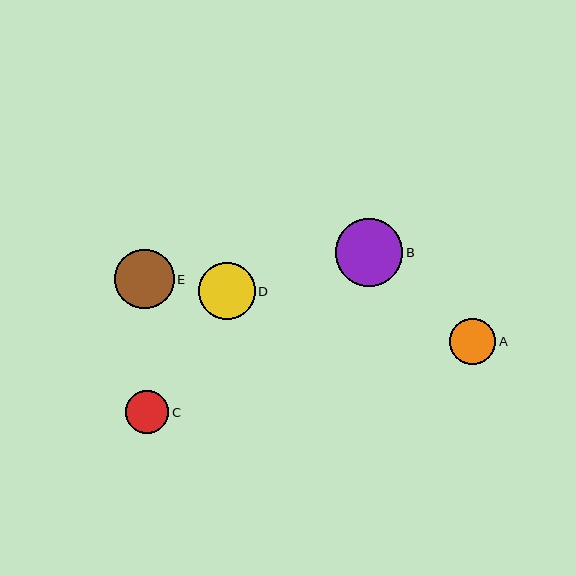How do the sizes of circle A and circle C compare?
Circle A and circle C are approximately the same size.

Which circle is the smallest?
Circle C is the smallest with a size of approximately 43 pixels.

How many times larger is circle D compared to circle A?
Circle D is approximately 1.2 times the size of circle A.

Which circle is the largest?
Circle B is the largest with a size of approximately 68 pixels.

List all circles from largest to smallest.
From largest to smallest: B, E, D, A, C.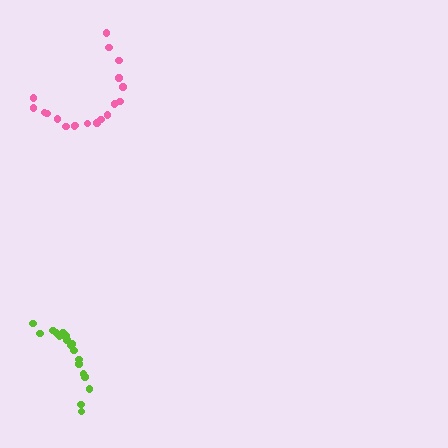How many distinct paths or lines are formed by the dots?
There are 2 distinct paths.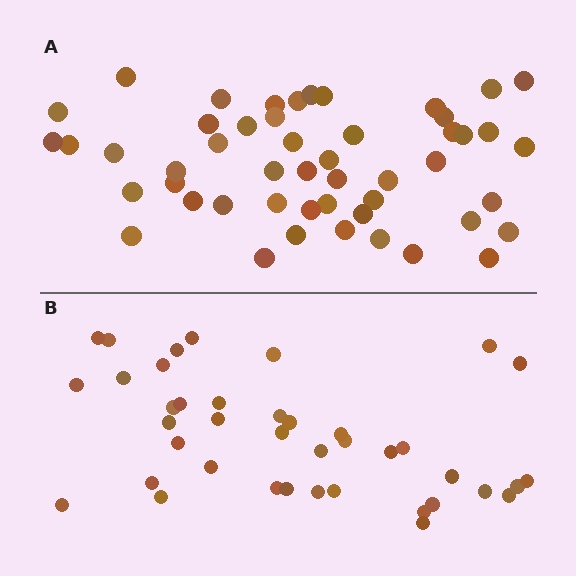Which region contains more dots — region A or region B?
Region A (the top region) has more dots.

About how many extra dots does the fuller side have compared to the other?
Region A has roughly 10 or so more dots than region B.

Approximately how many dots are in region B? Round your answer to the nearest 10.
About 40 dots.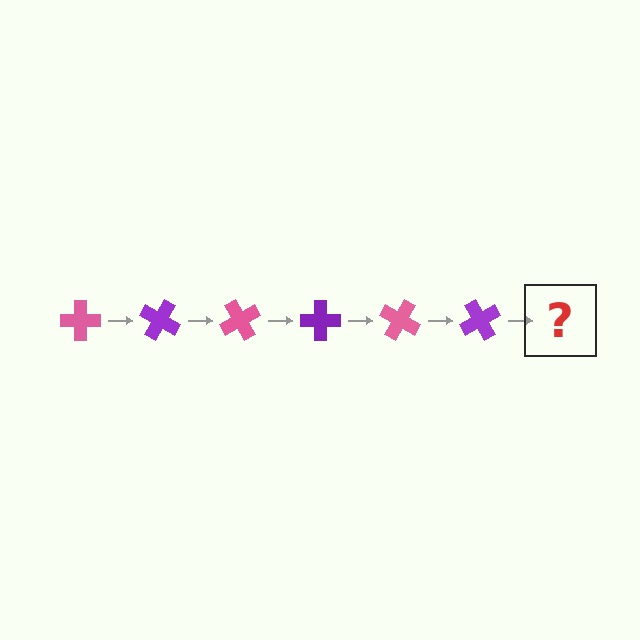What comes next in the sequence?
The next element should be a pink cross, rotated 180 degrees from the start.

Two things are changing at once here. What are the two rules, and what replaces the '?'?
The two rules are that it rotates 30 degrees each step and the color cycles through pink and purple. The '?' should be a pink cross, rotated 180 degrees from the start.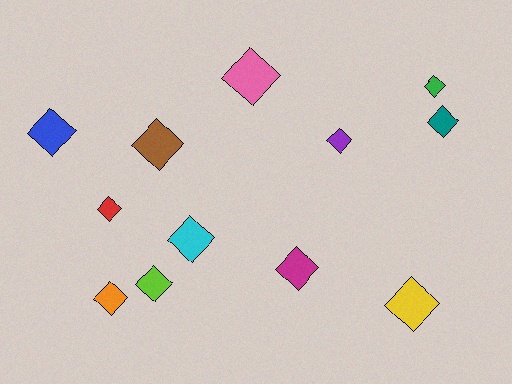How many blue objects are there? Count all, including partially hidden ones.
There is 1 blue object.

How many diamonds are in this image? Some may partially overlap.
There are 12 diamonds.